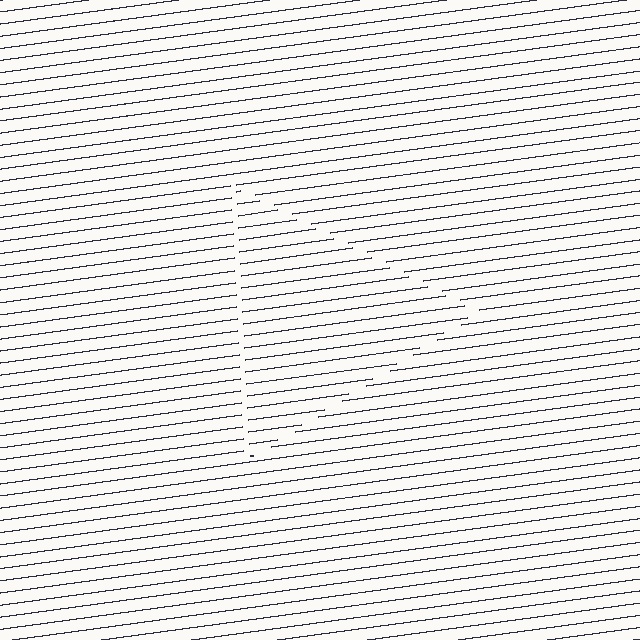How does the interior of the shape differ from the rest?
The interior of the shape contains the same grating, shifted by half a period — the contour is defined by the phase discontinuity where line-ends from the inner and outer gratings abut.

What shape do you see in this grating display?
An illusory triangle. The interior of the shape contains the same grating, shifted by half a period — the contour is defined by the phase discontinuity where line-ends from the inner and outer gratings abut.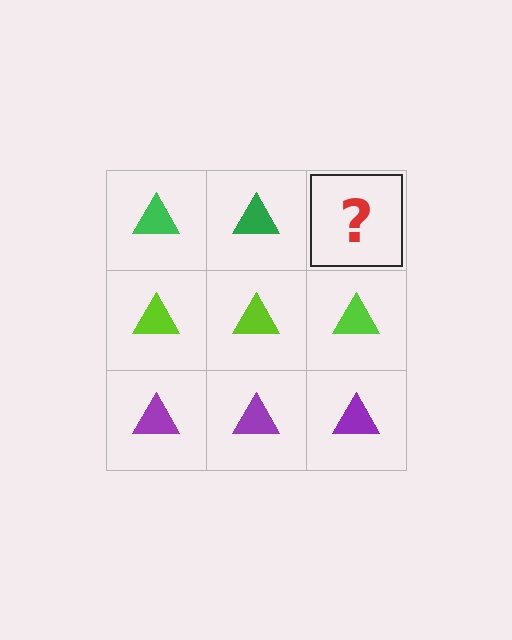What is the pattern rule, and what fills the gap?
The rule is that each row has a consistent color. The gap should be filled with a green triangle.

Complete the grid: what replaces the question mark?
The question mark should be replaced with a green triangle.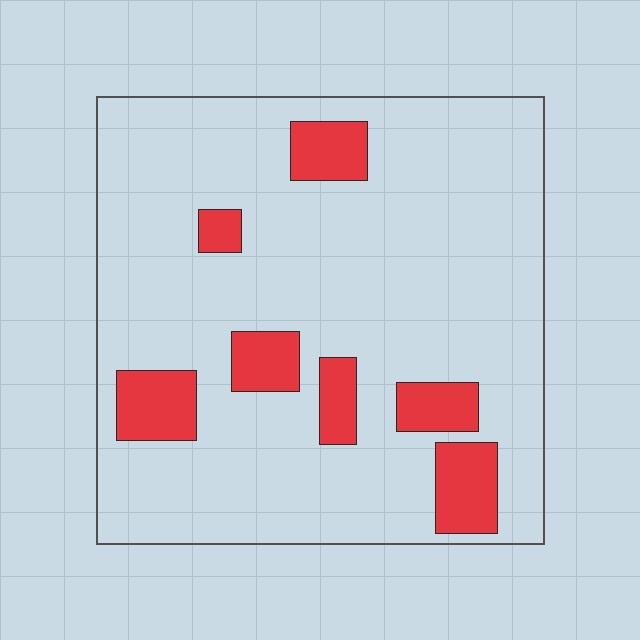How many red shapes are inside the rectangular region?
7.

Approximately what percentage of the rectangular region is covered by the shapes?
Approximately 15%.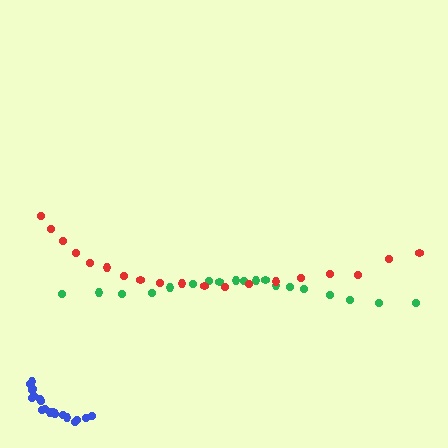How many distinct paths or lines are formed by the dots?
There are 3 distinct paths.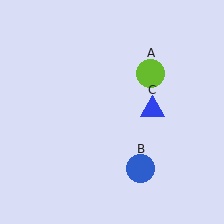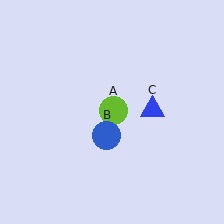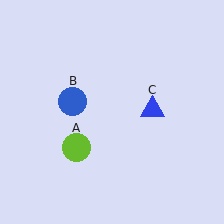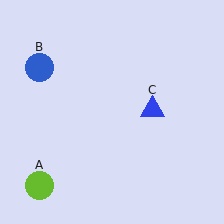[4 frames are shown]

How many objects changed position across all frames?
2 objects changed position: lime circle (object A), blue circle (object B).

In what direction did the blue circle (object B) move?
The blue circle (object B) moved up and to the left.